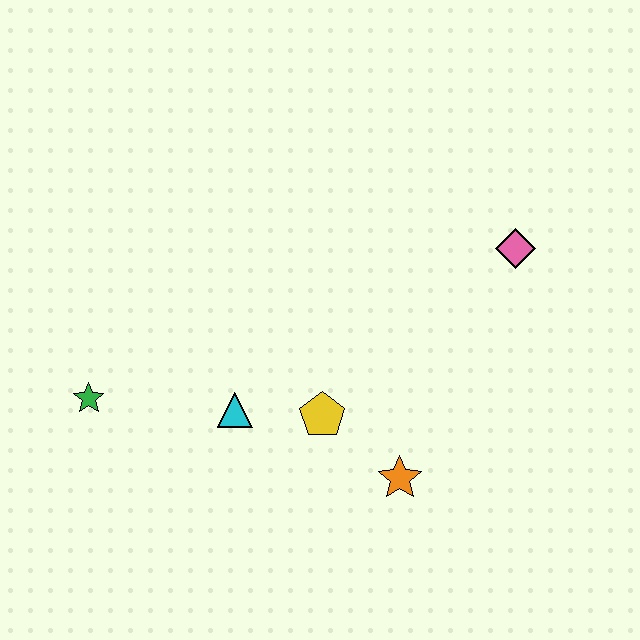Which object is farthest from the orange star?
The green star is farthest from the orange star.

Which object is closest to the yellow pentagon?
The cyan triangle is closest to the yellow pentagon.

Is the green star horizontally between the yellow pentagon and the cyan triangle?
No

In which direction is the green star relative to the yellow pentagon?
The green star is to the left of the yellow pentagon.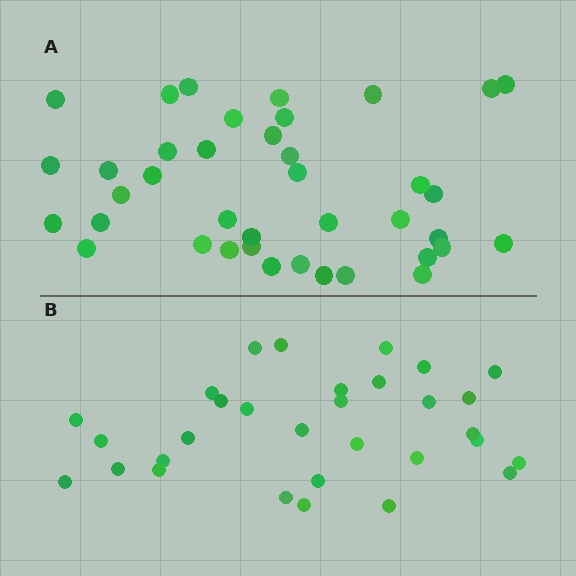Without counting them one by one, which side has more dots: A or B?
Region A (the top region) has more dots.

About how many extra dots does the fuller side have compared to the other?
Region A has roughly 8 or so more dots than region B.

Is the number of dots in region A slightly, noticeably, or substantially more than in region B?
Region A has noticeably more, but not dramatically so. The ratio is roughly 1.3 to 1.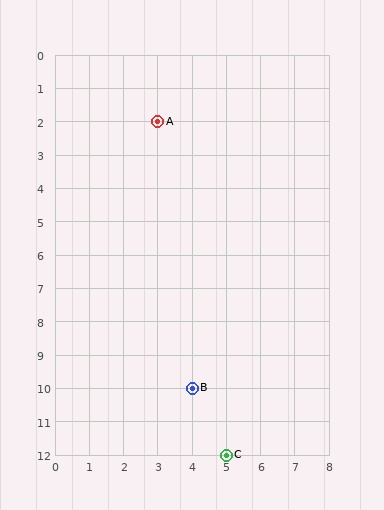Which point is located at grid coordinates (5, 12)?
Point C is at (5, 12).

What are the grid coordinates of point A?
Point A is at grid coordinates (3, 2).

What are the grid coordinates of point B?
Point B is at grid coordinates (4, 10).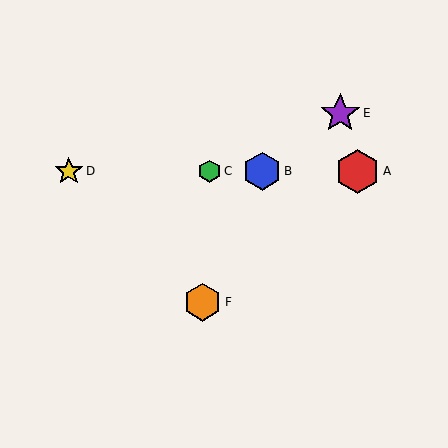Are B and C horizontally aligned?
Yes, both are at y≈171.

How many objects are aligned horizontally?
4 objects (A, B, C, D) are aligned horizontally.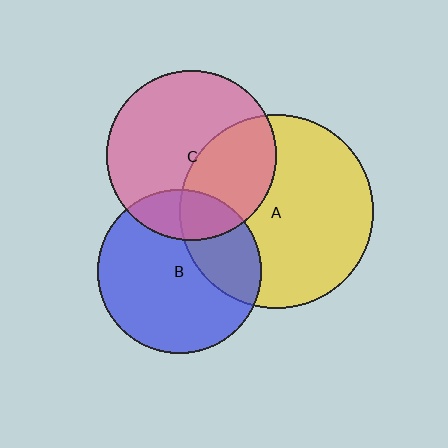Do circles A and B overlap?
Yes.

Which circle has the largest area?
Circle A (yellow).